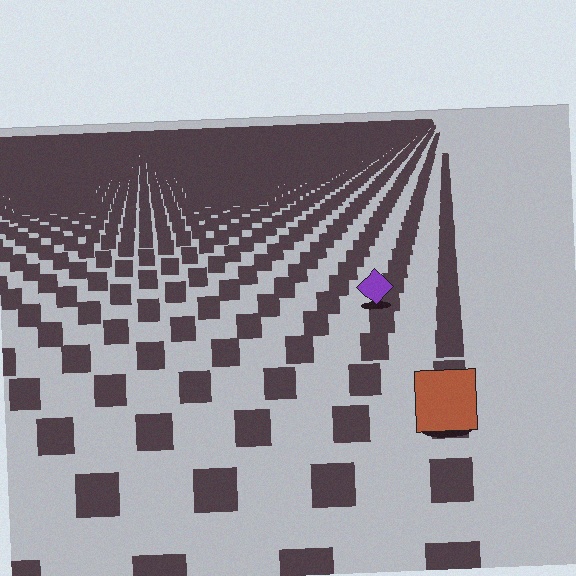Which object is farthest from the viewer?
The purple diamond is farthest from the viewer. It appears smaller and the ground texture around it is denser.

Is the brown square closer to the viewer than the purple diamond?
Yes. The brown square is closer — you can tell from the texture gradient: the ground texture is coarser near it.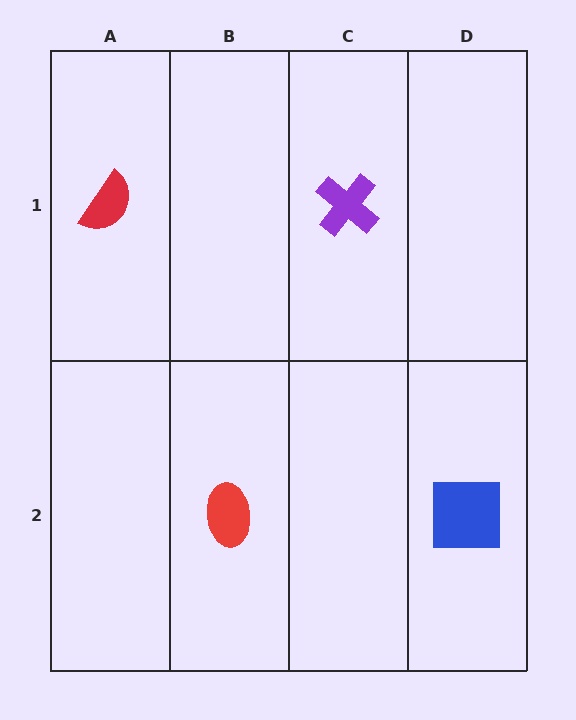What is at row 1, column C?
A purple cross.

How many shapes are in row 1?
2 shapes.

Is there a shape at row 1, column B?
No, that cell is empty.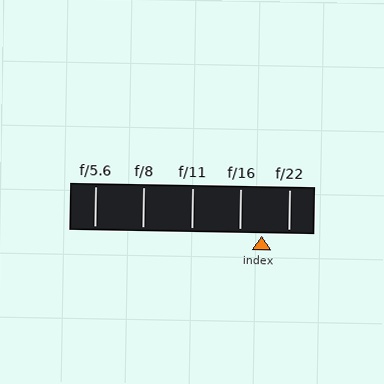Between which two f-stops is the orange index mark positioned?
The index mark is between f/16 and f/22.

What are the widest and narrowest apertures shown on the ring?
The widest aperture shown is f/5.6 and the narrowest is f/22.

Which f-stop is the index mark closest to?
The index mark is closest to f/16.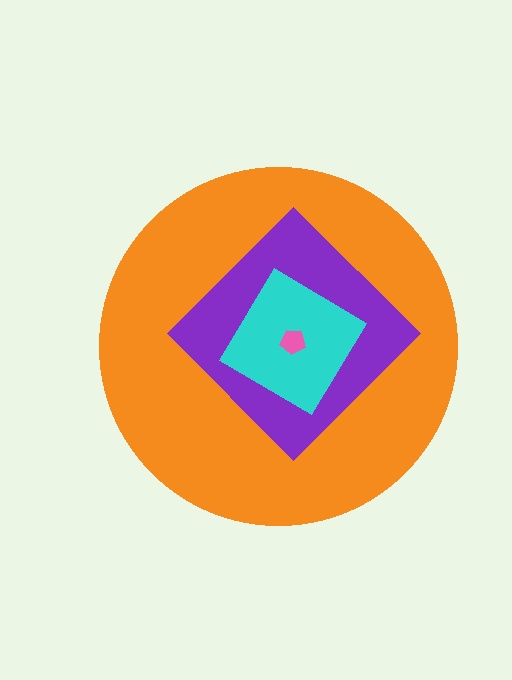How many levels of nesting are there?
4.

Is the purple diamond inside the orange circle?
Yes.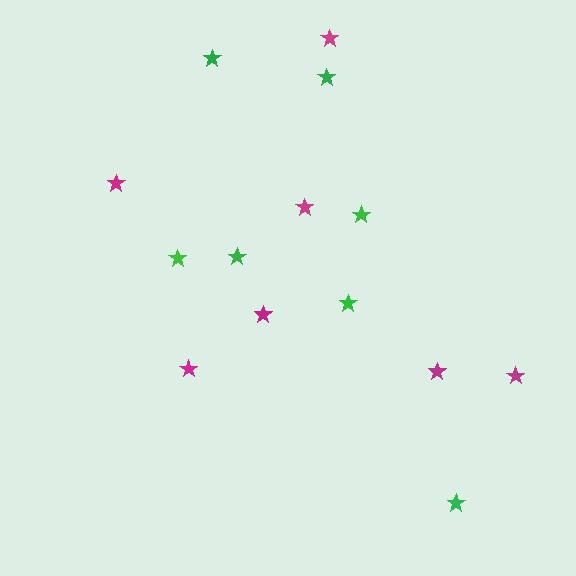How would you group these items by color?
There are 2 groups: one group of green stars (7) and one group of magenta stars (7).